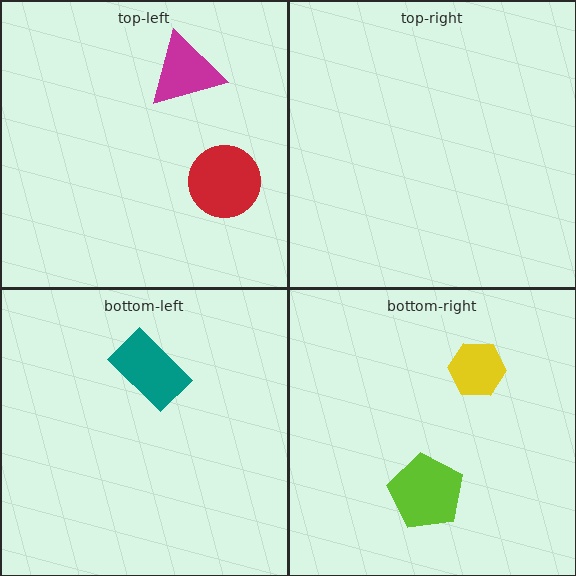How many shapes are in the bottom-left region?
1.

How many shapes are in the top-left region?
2.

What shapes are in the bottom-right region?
The lime pentagon, the yellow hexagon.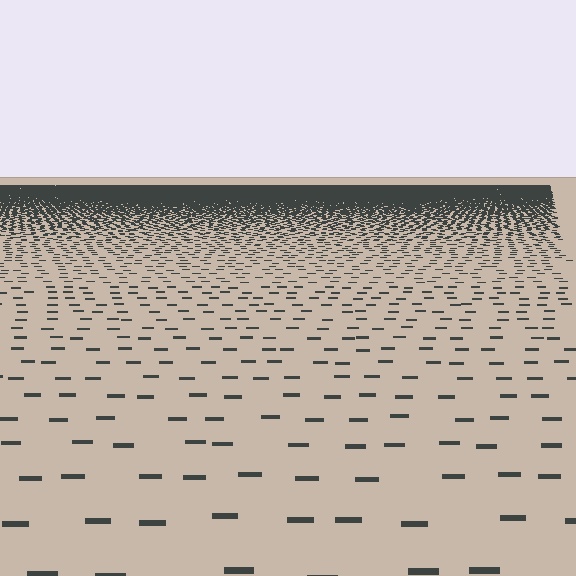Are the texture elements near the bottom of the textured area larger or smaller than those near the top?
Larger. Near the bottom, elements are closer to the viewer and appear at a bigger on-screen size.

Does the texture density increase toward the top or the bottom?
Density increases toward the top.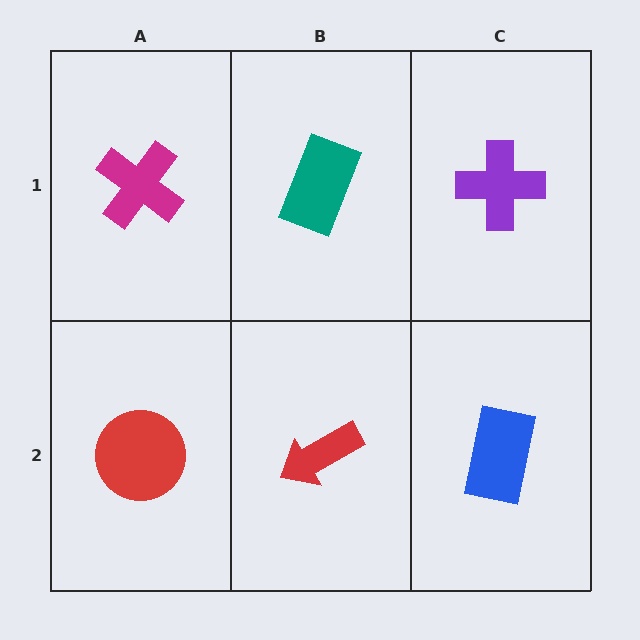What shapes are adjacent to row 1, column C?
A blue rectangle (row 2, column C), a teal rectangle (row 1, column B).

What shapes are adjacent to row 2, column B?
A teal rectangle (row 1, column B), a red circle (row 2, column A), a blue rectangle (row 2, column C).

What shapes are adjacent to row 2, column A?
A magenta cross (row 1, column A), a red arrow (row 2, column B).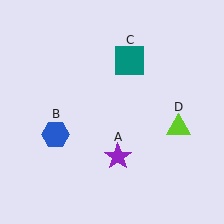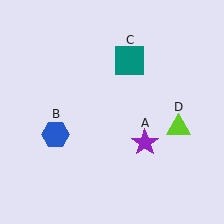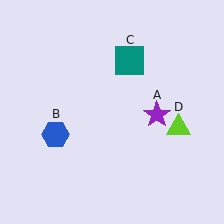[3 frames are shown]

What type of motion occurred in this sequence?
The purple star (object A) rotated counterclockwise around the center of the scene.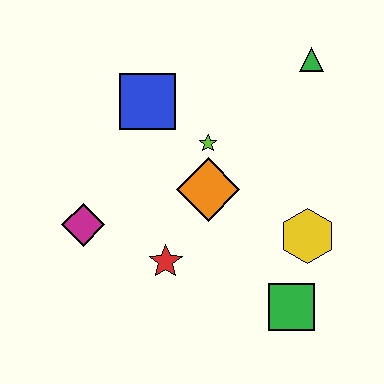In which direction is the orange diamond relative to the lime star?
The orange diamond is below the lime star.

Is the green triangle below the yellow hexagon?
No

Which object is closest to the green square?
The yellow hexagon is closest to the green square.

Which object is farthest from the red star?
The green triangle is farthest from the red star.